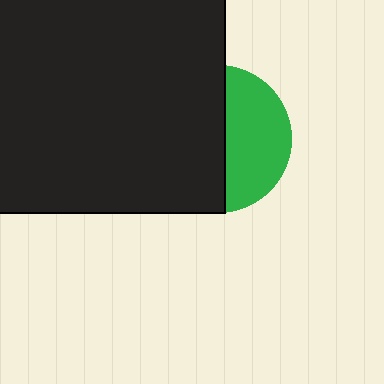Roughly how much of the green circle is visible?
A small part of it is visible (roughly 43%).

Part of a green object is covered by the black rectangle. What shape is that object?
It is a circle.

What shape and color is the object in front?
The object in front is a black rectangle.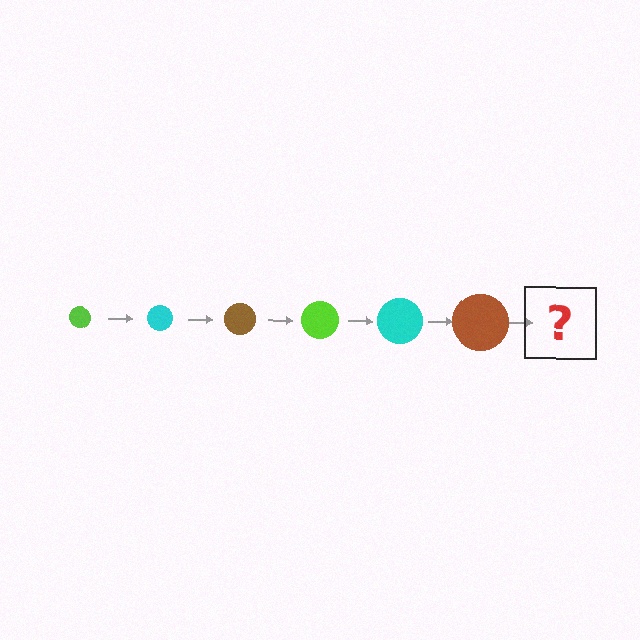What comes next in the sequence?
The next element should be a lime circle, larger than the previous one.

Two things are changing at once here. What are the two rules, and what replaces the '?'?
The two rules are that the circle grows larger each step and the color cycles through lime, cyan, and brown. The '?' should be a lime circle, larger than the previous one.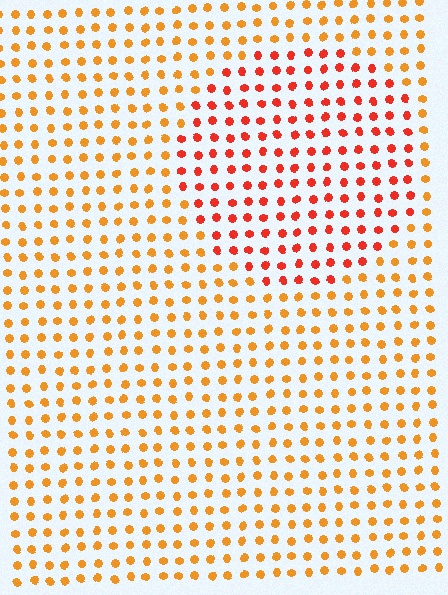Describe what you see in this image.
The image is filled with small orange elements in a uniform arrangement. A circle-shaped region is visible where the elements are tinted to a slightly different hue, forming a subtle color boundary.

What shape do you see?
I see a circle.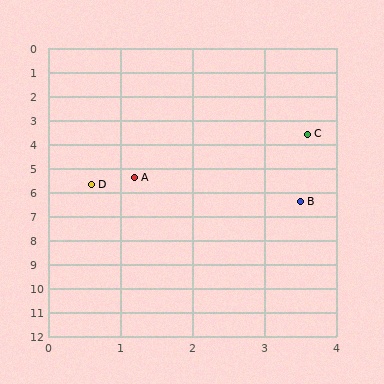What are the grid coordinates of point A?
Point A is at approximately (1.2, 5.4).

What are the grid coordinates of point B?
Point B is at approximately (3.5, 6.4).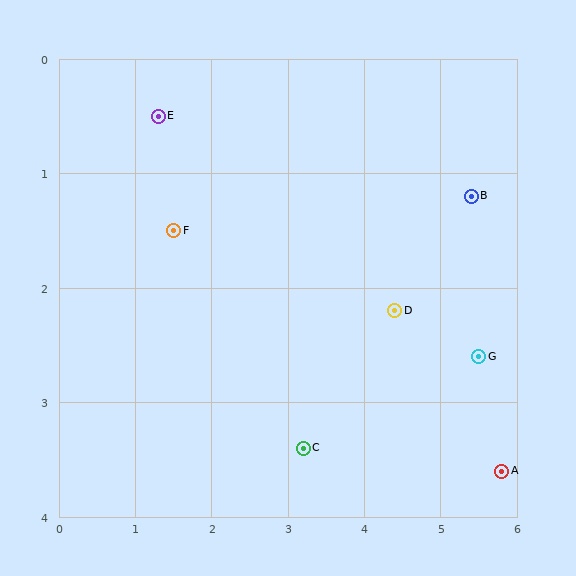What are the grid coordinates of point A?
Point A is at approximately (5.8, 3.6).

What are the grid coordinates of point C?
Point C is at approximately (3.2, 3.4).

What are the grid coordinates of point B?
Point B is at approximately (5.4, 1.2).